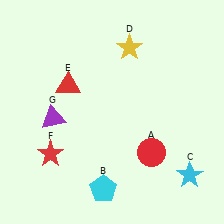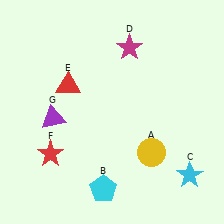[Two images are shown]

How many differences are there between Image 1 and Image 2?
There are 2 differences between the two images.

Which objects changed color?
A changed from red to yellow. D changed from yellow to magenta.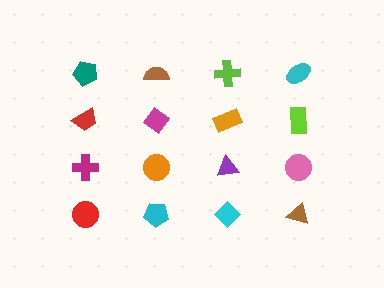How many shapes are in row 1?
4 shapes.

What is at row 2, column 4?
A lime rectangle.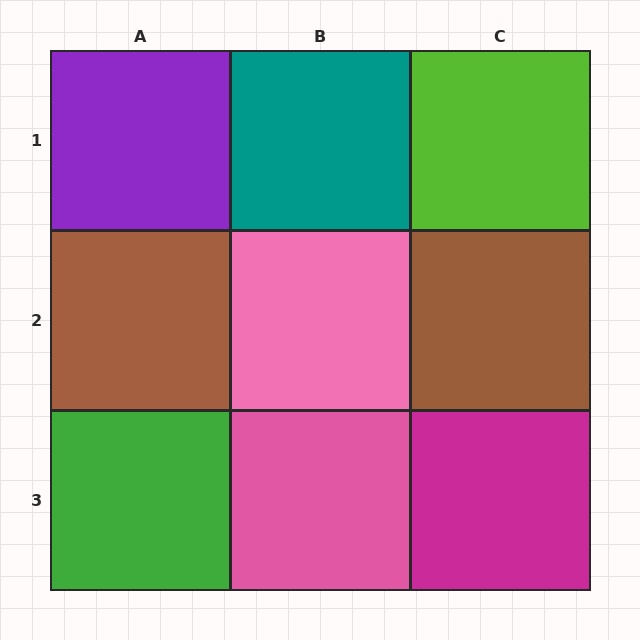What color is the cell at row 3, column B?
Pink.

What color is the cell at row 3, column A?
Green.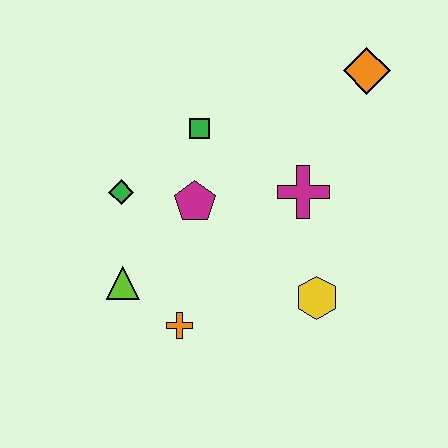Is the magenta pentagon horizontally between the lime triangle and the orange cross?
No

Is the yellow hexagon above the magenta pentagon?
No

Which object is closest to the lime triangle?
The orange cross is closest to the lime triangle.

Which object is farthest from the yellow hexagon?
The orange diamond is farthest from the yellow hexagon.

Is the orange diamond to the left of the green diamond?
No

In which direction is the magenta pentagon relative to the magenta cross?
The magenta pentagon is to the left of the magenta cross.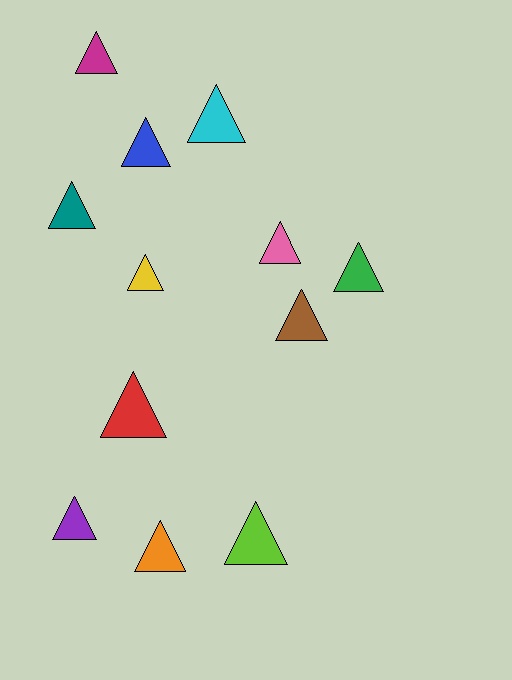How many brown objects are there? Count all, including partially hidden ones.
There is 1 brown object.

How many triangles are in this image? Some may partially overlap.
There are 12 triangles.